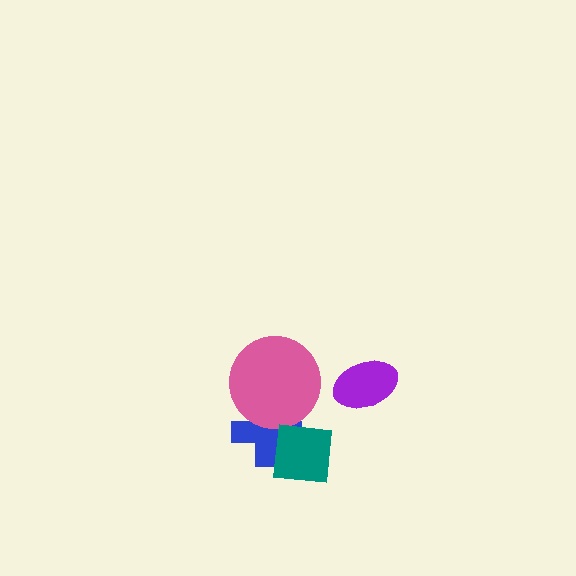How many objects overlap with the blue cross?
2 objects overlap with the blue cross.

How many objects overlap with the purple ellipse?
0 objects overlap with the purple ellipse.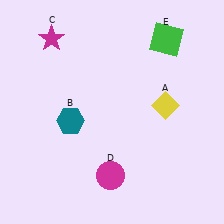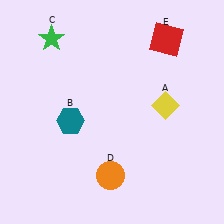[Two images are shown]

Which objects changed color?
C changed from magenta to green. D changed from magenta to orange. E changed from green to red.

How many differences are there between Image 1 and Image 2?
There are 3 differences between the two images.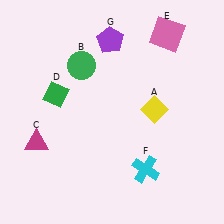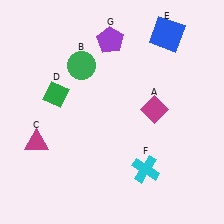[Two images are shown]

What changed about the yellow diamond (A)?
In Image 1, A is yellow. In Image 2, it changed to magenta.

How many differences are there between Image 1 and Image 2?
There are 2 differences between the two images.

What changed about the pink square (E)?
In Image 1, E is pink. In Image 2, it changed to blue.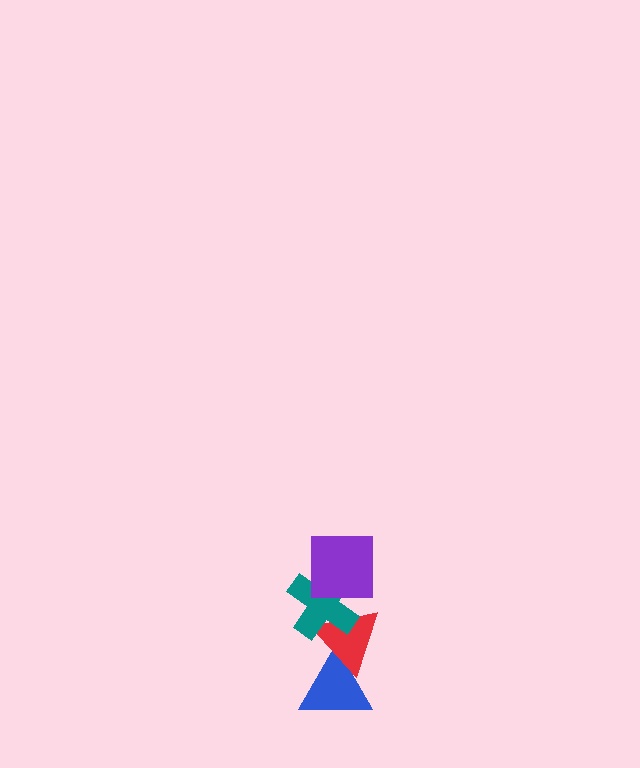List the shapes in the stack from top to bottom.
From top to bottom: the purple square, the teal cross, the red triangle, the blue triangle.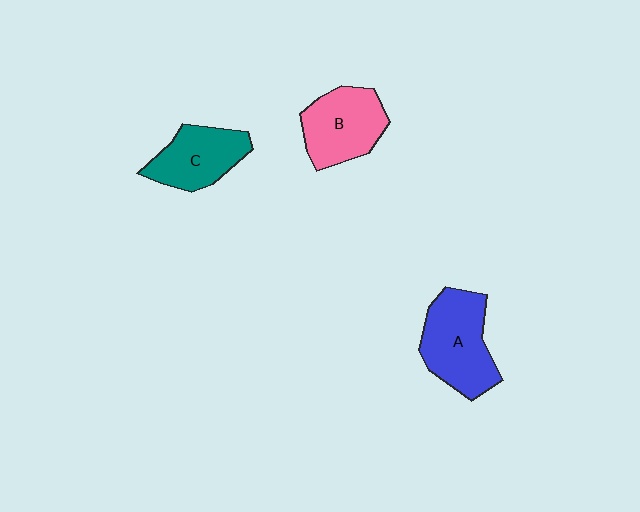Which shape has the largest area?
Shape A (blue).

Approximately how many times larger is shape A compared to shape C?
Approximately 1.3 times.